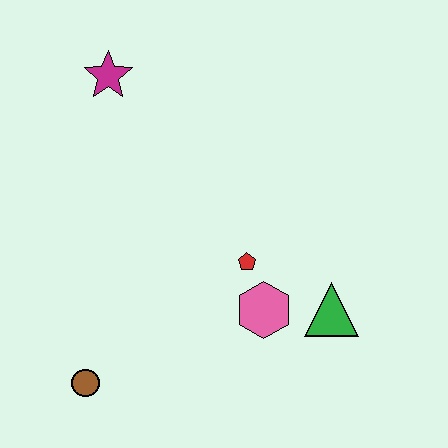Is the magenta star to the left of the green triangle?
Yes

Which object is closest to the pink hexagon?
The red pentagon is closest to the pink hexagon.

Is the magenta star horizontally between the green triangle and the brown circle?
Yes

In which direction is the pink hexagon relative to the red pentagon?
The pink hexagon is below the red pentagon.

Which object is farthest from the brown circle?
The magenta star is farthest from the brown circle.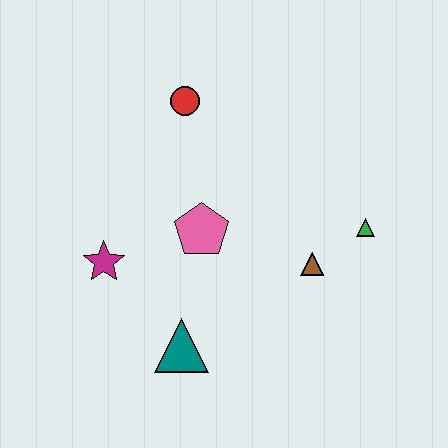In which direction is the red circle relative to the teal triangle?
The red circle is above the teal triangle.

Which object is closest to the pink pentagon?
The magenta star is closest to the pink pentagon.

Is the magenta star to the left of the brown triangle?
Yes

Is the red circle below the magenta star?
No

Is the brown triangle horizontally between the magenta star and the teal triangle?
No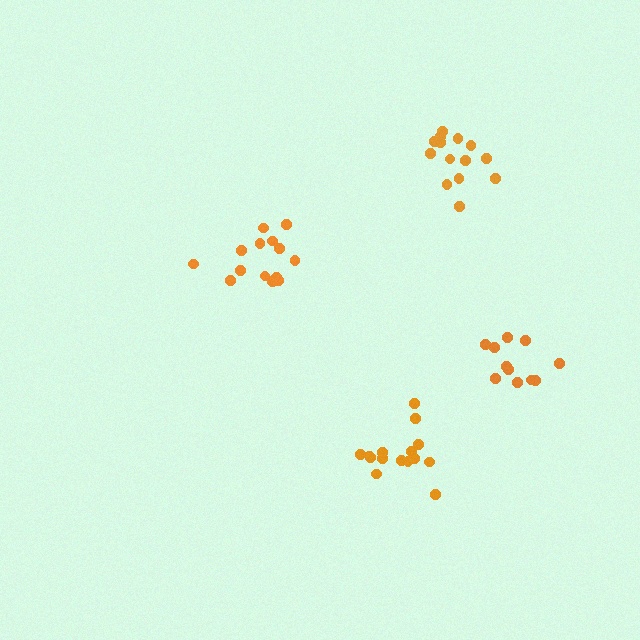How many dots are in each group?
Group 1: 14 dots, Group 2: 15 dots, Group 3: 14 dots, Group 4: 11 dots (54 total).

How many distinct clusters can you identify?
There are 4 distinct clusters.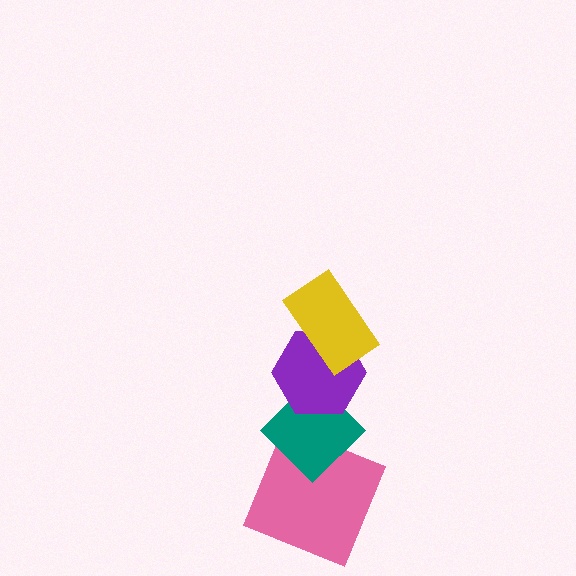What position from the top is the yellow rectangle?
The yellow rectangle is 1st from the top.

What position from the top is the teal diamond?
The teal diamond is 3rd from the top.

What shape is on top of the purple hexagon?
The yellow rectangle is on top of the purple hexagon.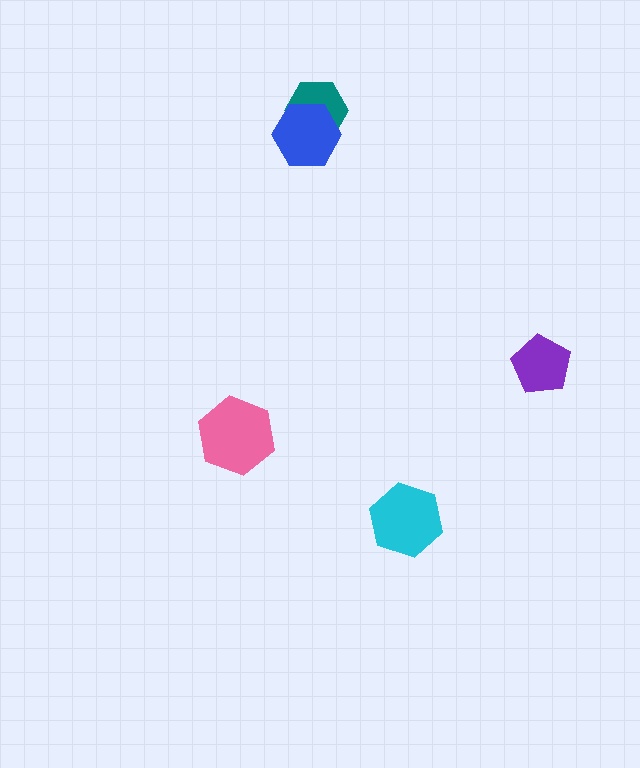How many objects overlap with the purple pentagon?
0 objects overlap with the purple pentagon.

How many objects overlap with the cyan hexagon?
0 objects overlap with the cyan hexagon.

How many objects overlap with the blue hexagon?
1 object overlaps with the blue hexagon.